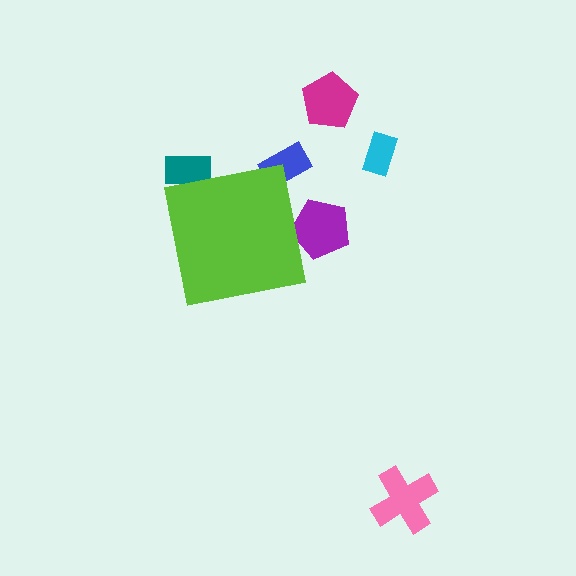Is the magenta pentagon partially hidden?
No, the magenta pentagon is fully visible.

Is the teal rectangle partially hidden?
Yes, the teal rectangle is partially hidden behind the lime square.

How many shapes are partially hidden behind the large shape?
3 shapes are partially hidden.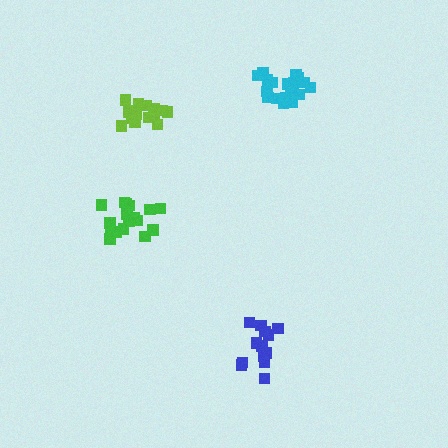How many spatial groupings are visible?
There are 4 spatial groupings.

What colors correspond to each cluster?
The clusters are colored: blue, green, lime, cyan.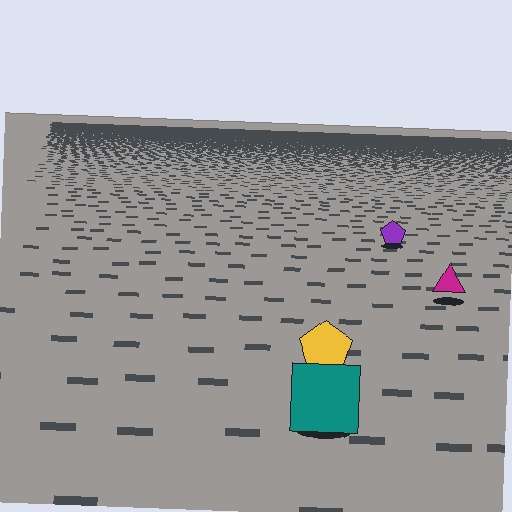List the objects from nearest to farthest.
From nearest to farthest: the teal square, the yellow pentagon, the magenta triangle, the purple pentagon.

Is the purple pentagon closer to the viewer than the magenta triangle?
No. The magenta triangle is closer — you can tell from the texture gradient: the ground texture is coarser near it.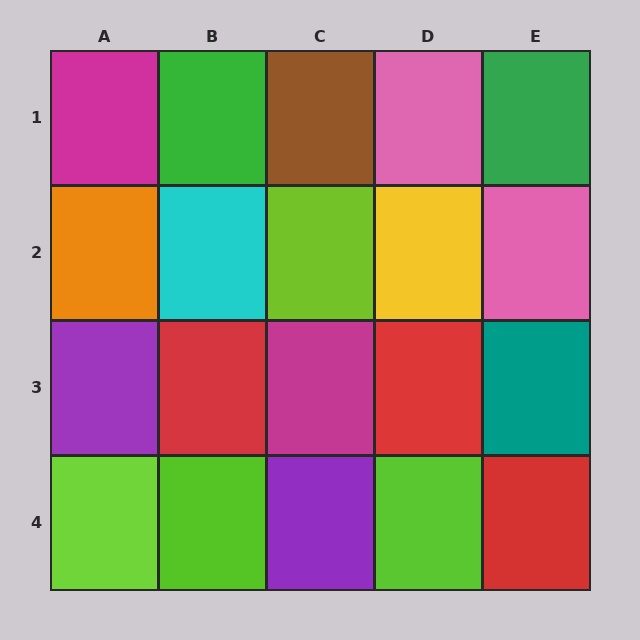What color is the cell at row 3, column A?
Purple.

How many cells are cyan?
1 cell is cyan.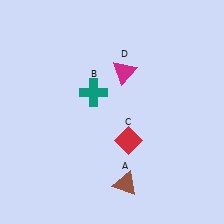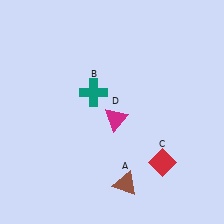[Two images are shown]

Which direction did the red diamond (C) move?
The red diamond (C) moved right.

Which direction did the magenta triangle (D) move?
The magenta triangle (D) moved down.